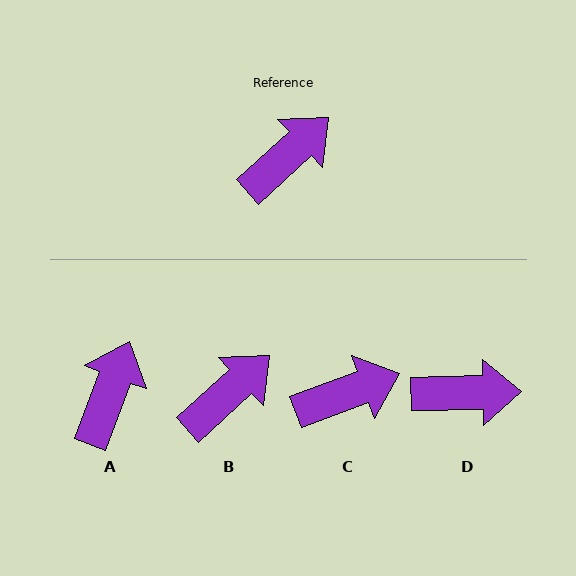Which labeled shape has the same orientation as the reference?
B.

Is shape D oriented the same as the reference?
No, it is off by about 42 degrees.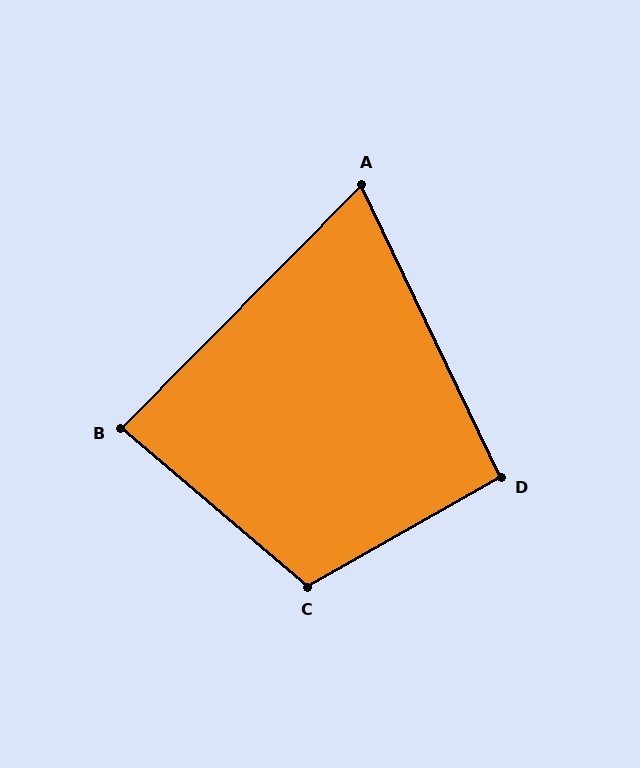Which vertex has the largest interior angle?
C, at approximately 110 degrees.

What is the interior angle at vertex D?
Approximately 94 degrees (approximately right).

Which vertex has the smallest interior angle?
A, at approximately 70 degrees.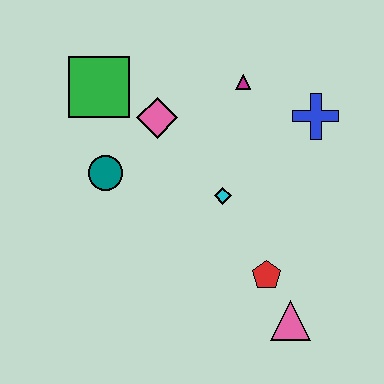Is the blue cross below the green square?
Yes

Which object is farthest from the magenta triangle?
The pink triangle is farthest from the magenta triangle.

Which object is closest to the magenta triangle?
The blue cross is closest to the magenta triangle.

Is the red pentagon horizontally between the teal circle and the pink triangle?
Yes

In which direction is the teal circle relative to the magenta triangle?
The teal circle is to the left of the magenta triangle.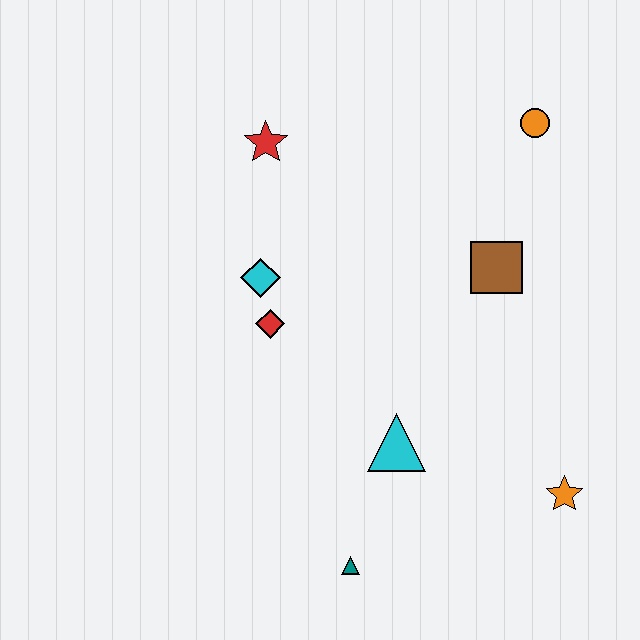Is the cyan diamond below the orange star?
No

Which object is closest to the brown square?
The orange circle is closest to the brown square.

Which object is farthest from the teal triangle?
The orange circle is farthest from the teal triangle.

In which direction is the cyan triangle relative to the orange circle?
The cyan triangle is below the orange circle.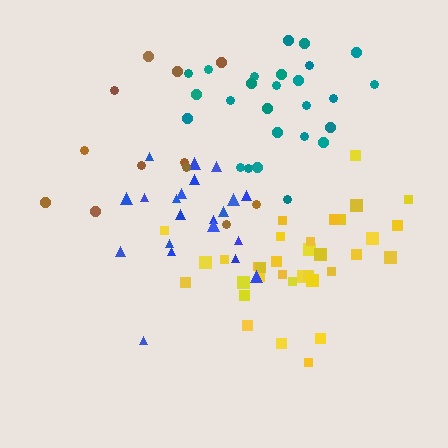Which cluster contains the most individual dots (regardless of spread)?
Yellow (34).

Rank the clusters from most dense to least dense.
yellow, teal, blue, brown.